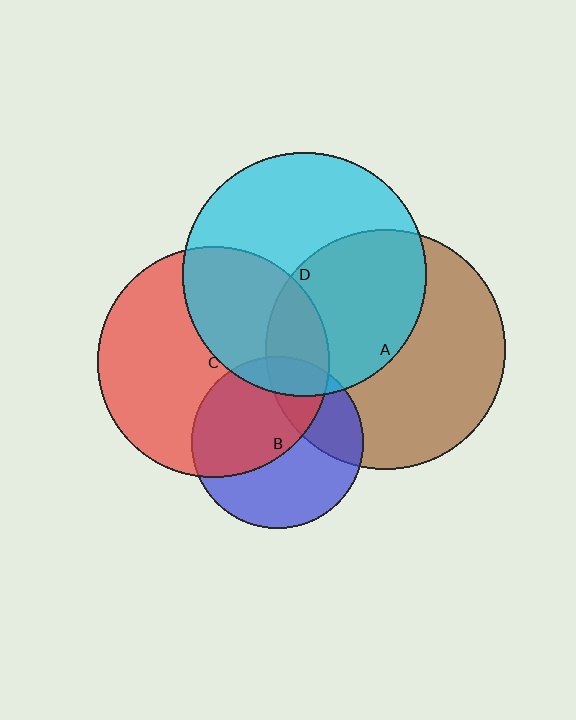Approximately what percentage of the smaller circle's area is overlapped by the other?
Approximately 15%.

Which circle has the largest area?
Circle D (cyan).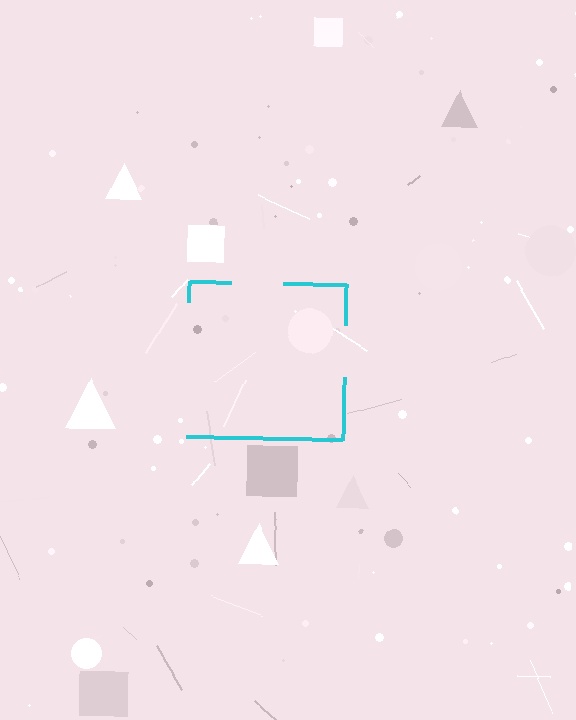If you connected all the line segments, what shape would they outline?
They would outline a square.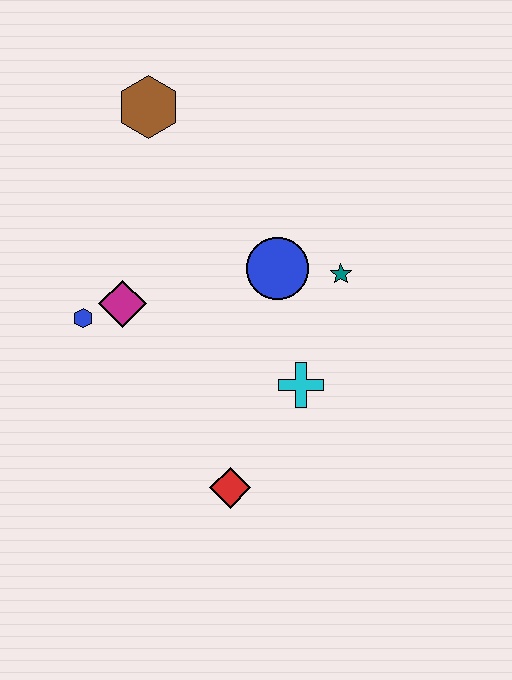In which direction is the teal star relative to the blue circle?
The teal star is to the right of the blue circle.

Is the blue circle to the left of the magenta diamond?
No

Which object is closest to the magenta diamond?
The blue hexagon is closest to the magenta diamond.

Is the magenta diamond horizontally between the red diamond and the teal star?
No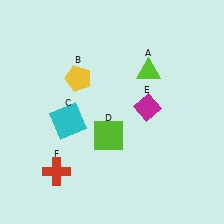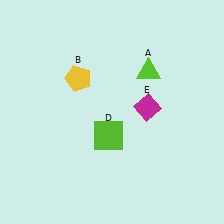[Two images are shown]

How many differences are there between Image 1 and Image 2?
There are 2 differences between the two images.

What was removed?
The cyan square (C), the red cross (F) were removed in Image 2.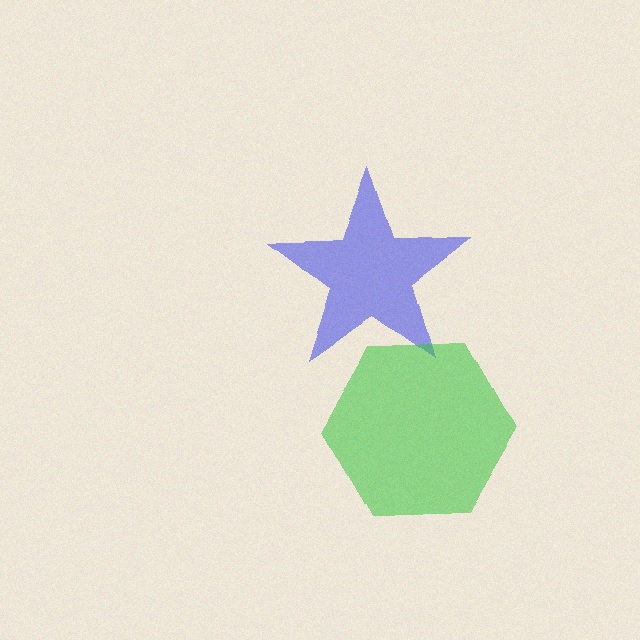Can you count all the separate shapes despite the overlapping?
Yes, there are 2 separate shapes.